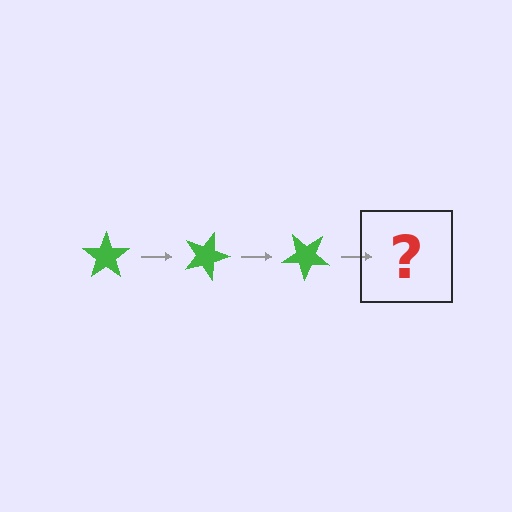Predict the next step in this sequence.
The next step is a green star rotated 60 degrees.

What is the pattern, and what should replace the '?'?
The pattern is that the star rotates 20 degrees each step. The '?' should be a green star rotated 60 degrees.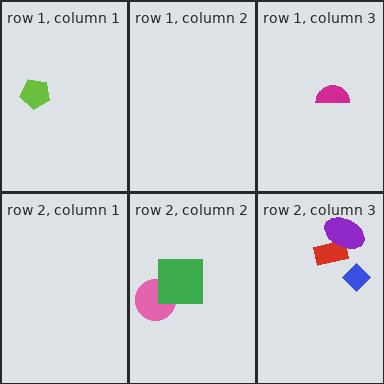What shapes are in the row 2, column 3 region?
The red rectangle, the purple ellipse, the blue diamond.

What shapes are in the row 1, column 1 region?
The lime pentagon.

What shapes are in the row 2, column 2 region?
The pink circle, the green square.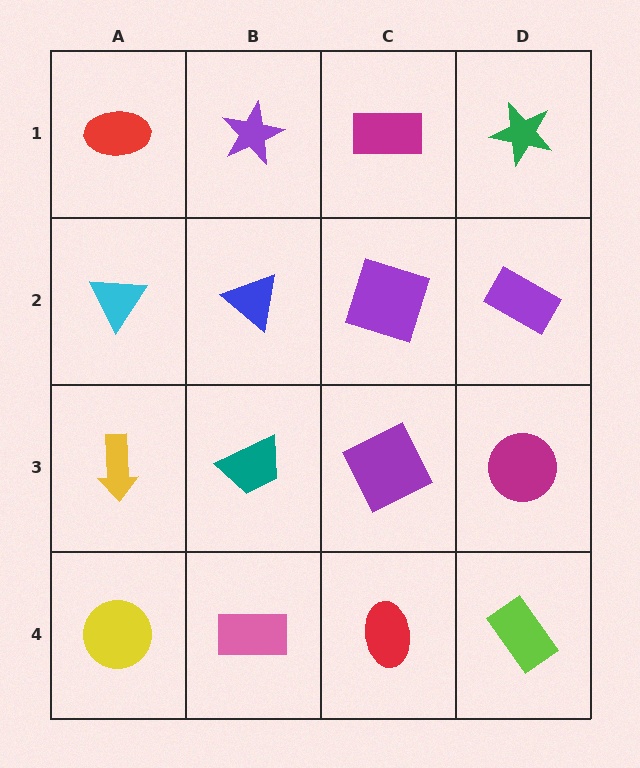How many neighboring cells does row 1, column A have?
2.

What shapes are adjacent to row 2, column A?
A red ellipse (row 1, column A), a yellow arrow (row 3, column A), a blue triangle (row 2, column B).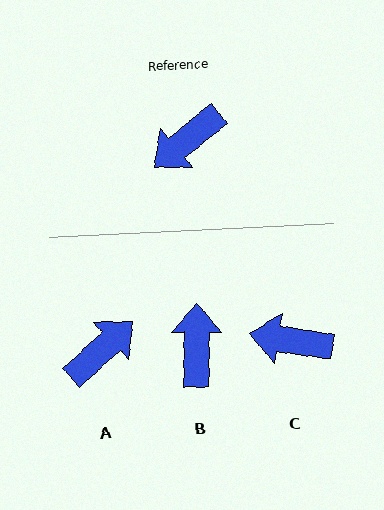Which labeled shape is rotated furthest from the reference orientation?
A, about 177 degrees away.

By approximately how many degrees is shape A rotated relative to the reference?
Approximately 177 degrees clockwise.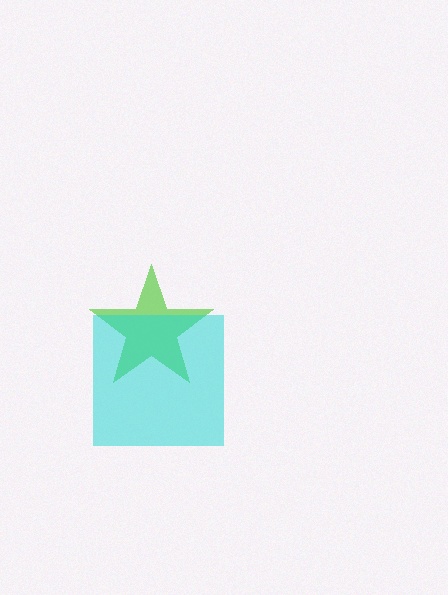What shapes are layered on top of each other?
The layered shapes are: a lime star, a cyan square.